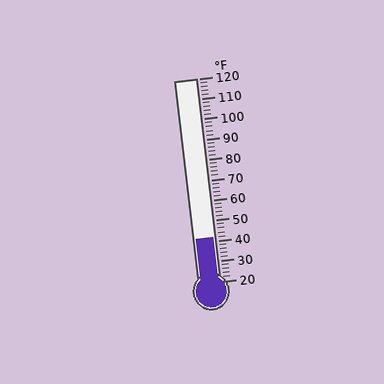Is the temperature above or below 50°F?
The temperature is below 50°F.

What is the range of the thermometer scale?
The thermometer scale ranges from 20°F to 120°F.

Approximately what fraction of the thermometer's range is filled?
The thermometer is filled to approximately 20% of its range.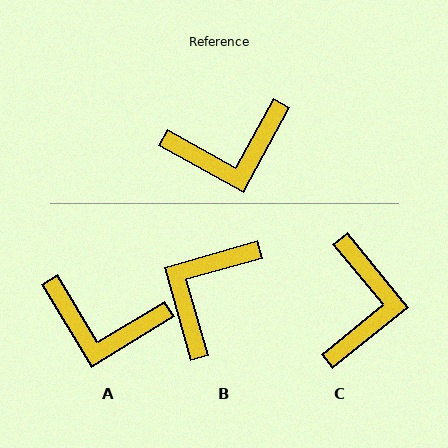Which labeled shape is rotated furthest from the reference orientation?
B, about 136 degrees away.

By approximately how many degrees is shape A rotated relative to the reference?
Approximately 30 degrees clockwise.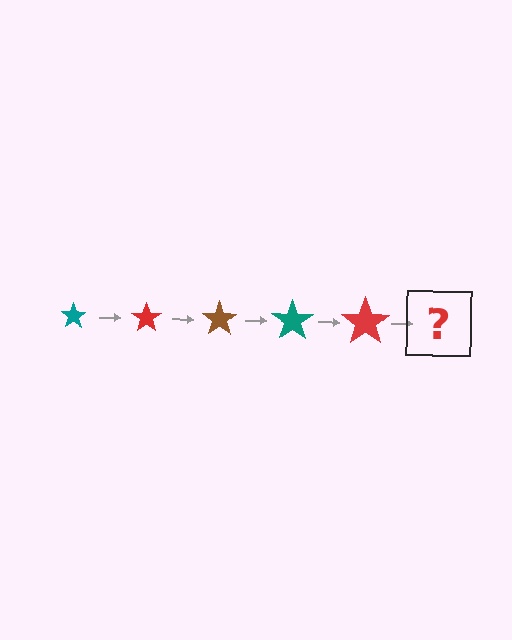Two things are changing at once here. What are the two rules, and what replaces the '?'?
The two rules are that the star grows larger each step and the color cycles through teal, red, and brown. The '?' should be a brown star, larger than the previous one.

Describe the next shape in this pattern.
It should be a brown star, larger than the previous one.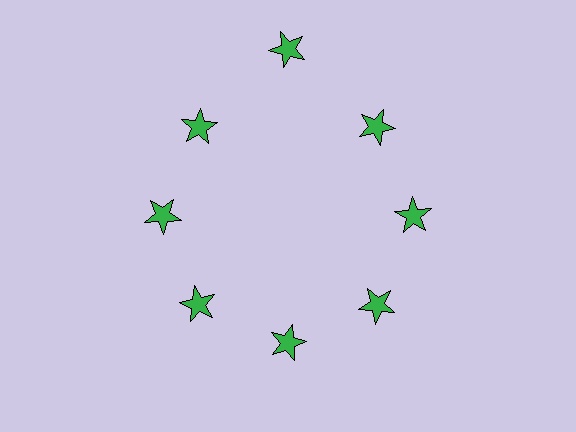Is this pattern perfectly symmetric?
No. The 8 green stars are arranged in a ring, but one element near the 12 o'clock position is pushed outward from the center, breaking the 8-fold rotational symmetry.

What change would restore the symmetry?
The symmetry would be restored by moving it inward, back onto the ring so that all 8 stars sit at equal angles and equal distance from the center.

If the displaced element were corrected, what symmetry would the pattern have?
It would have 8-fold rotational symmetry — the pattern would map onto itself every 45 degrees.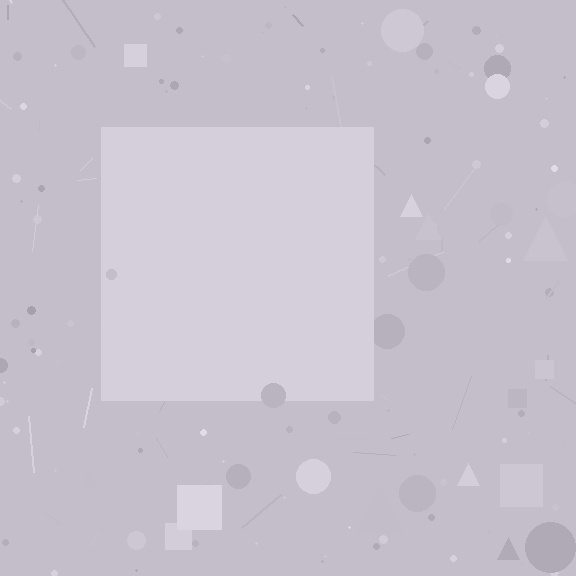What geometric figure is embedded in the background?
A square is embedded in the background.